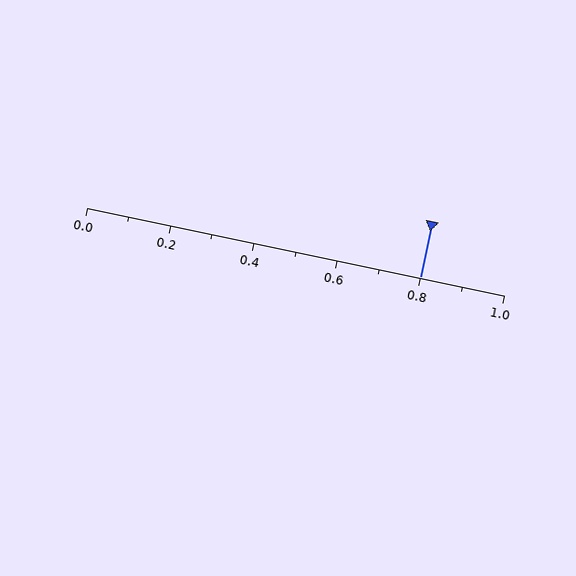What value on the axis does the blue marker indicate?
The marker indicates approximately 0.8.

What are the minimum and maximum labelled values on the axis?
The axis runs from 0.0 to 1.0.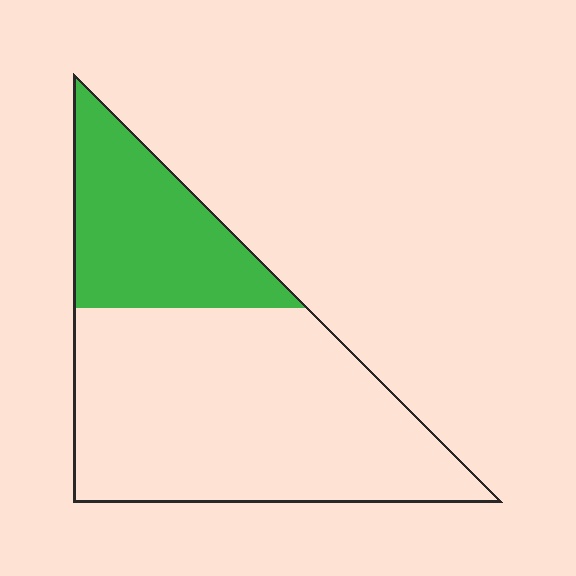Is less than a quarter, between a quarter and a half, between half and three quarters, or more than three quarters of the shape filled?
Between a quarter and a half.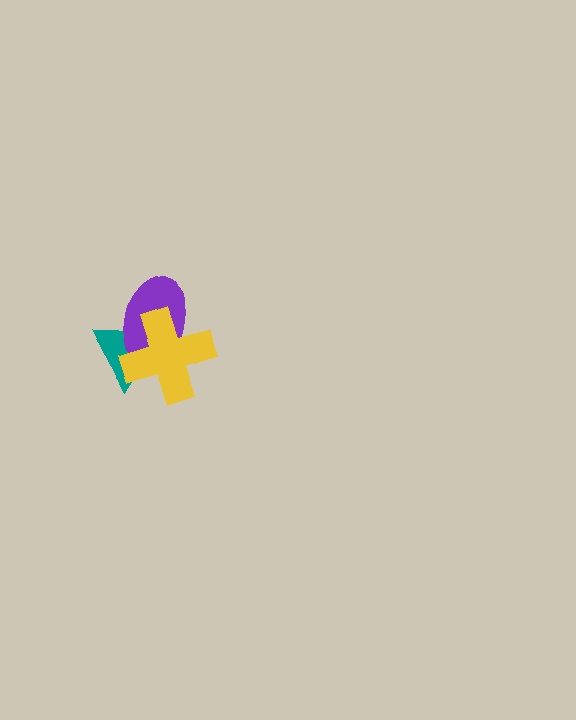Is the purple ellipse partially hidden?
Yes, it is partially covered by another shape.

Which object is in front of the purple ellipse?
The yellow cross is in front of the purple ellipse.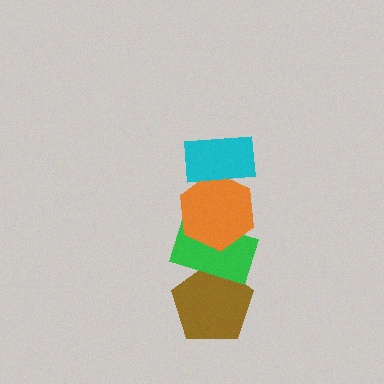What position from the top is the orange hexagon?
The orange hexagon is 2nd from the top.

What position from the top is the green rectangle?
The green rectangle is 3rd from the top.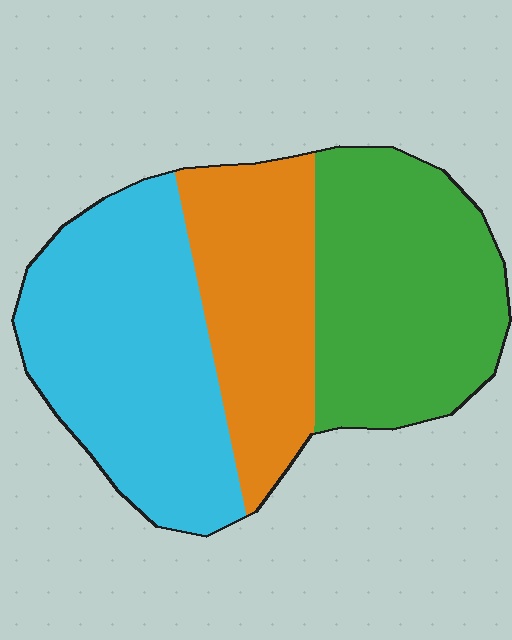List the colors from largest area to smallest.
From largest to smallest: cyan, green, orange.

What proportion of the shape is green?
Green covers around 35% of the shape.